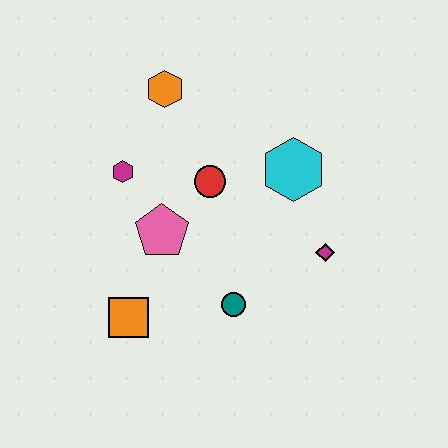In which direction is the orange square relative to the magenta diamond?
The orange square is to the left of the magenta diamond.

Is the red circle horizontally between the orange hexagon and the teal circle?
Yes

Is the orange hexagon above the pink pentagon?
Yes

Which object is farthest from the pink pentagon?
The magenta diamond is farthest from the pink pentagon.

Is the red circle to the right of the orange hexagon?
Yes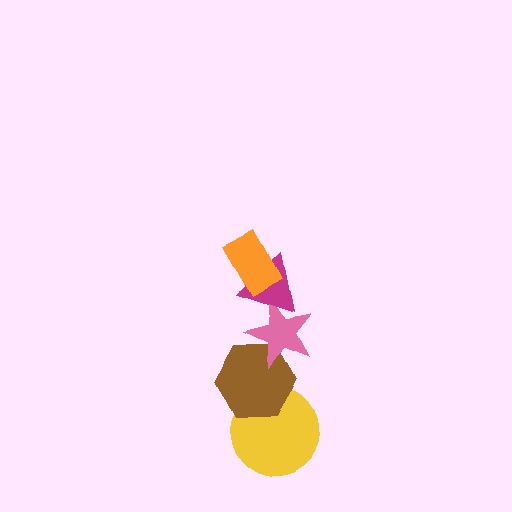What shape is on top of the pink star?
The magenta triangle is on top of the pink star.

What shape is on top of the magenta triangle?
The orange rectangle is on top of the magenta triangle.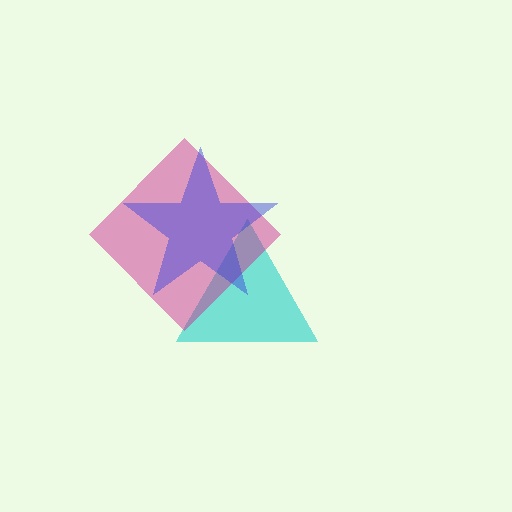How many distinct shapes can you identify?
There are 3 distinct shapes: a cyan triangle, a magenta diamond, a blue star.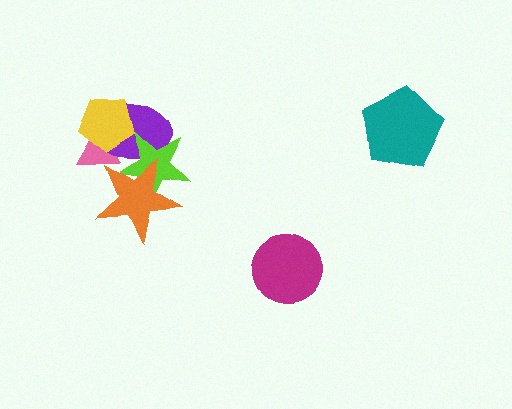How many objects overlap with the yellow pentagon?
2 objects overlap with the yellow pentagon.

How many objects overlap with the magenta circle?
0 objects overlap with the magenta circle.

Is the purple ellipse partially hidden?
Yes, it is partially covered by another shape.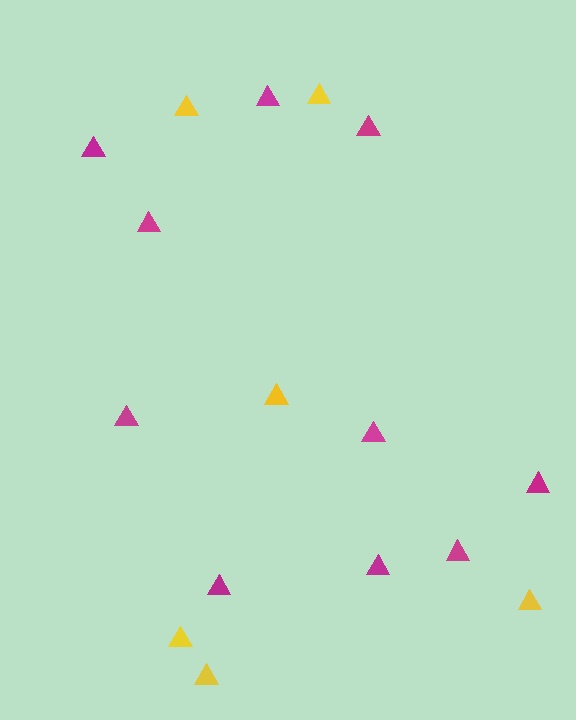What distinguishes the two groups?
There are 2 groups: one group of yellow triangles (6) and one group of magenta triangles (10).